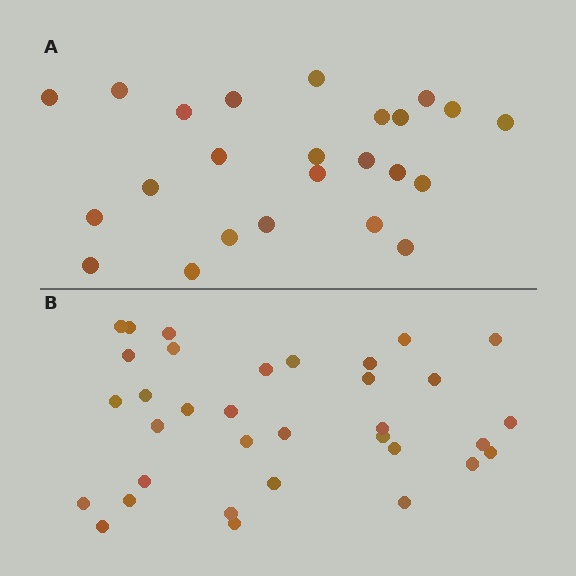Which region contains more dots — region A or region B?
Region B (the bottom region) has more dots.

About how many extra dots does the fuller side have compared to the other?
Region B has roughly 10 or so more dots than region A.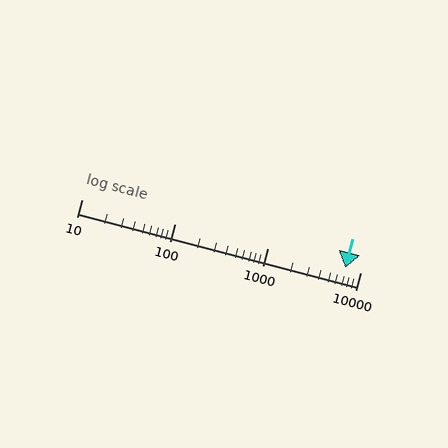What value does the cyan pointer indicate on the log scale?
The pointer indicates approximately 6900.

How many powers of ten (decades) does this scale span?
The scale spans 3 decades, from 10 to 10000.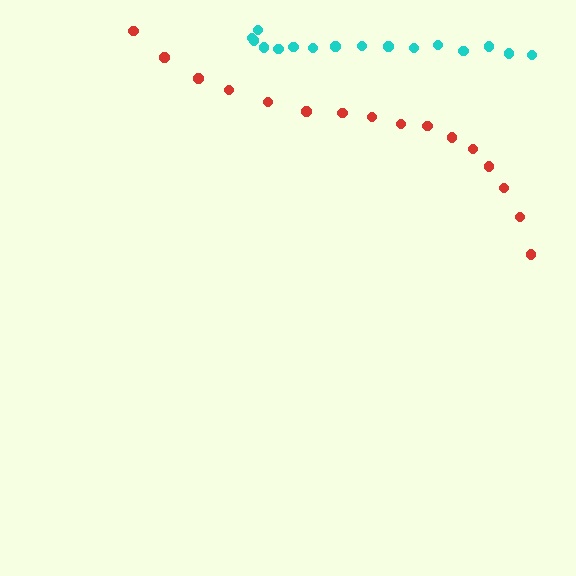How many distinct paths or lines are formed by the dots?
There are 2 distinct paths.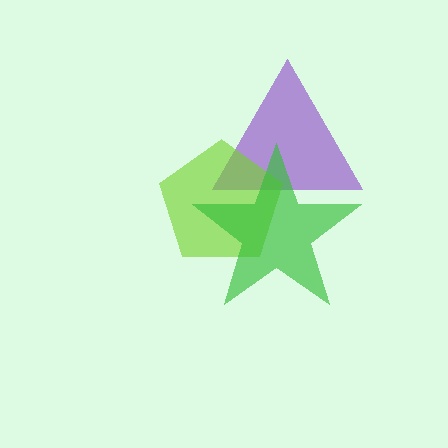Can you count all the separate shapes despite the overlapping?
Yes, there are 3 separate shapes.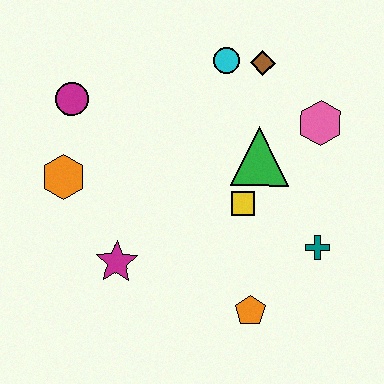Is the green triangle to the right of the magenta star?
Yes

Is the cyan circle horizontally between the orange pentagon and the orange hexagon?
Yes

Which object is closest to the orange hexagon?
The magenta circle is closest to the orange hexagon.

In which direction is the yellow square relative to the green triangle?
The yellow square is below the green triangle.